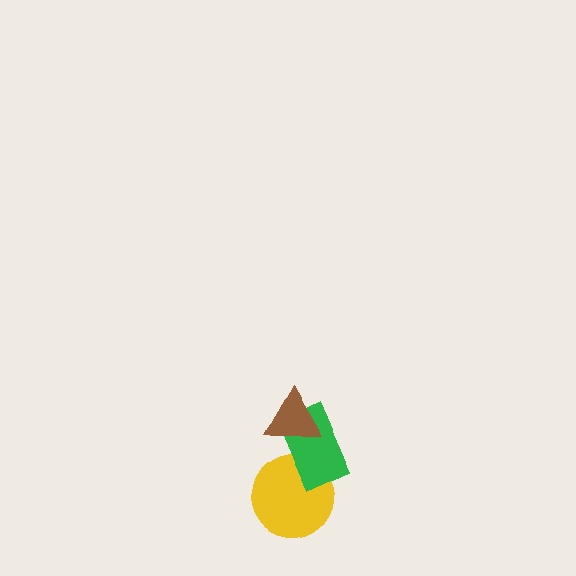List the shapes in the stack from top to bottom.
From top to bottom: the brown triangle, the green rectangle, the yellow circle.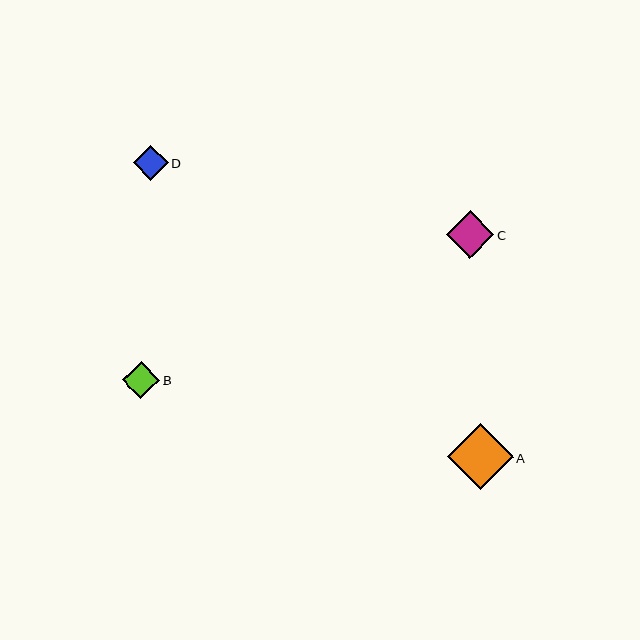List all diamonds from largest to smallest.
From largest to smallest: A, C, B, D.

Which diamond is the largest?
Diamond A is the largest with a size of approximately 66 pixels.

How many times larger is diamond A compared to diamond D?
Diamond A is approximately 1.9 times the size of diamond D.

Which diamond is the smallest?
Diamond D is the smallest with a size of approximately 35 pixels.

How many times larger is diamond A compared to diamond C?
Diamond A is approximately 1.4 times the size of diamond C.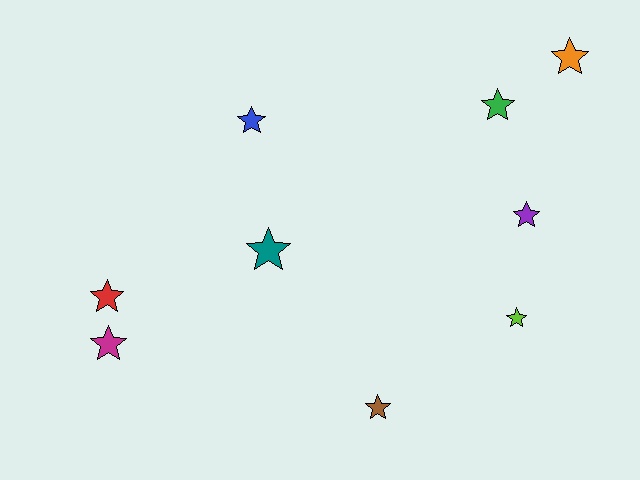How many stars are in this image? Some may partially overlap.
There are 9 stars.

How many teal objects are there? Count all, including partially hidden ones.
There is 1 teal object.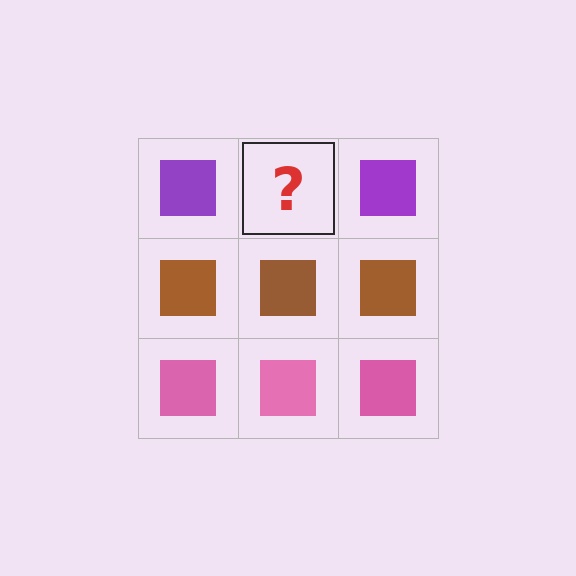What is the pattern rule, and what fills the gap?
The rule is that each row has a consistent color. The gap should be filled with a purple square.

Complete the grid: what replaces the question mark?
The question mark should be replaced with a purple square.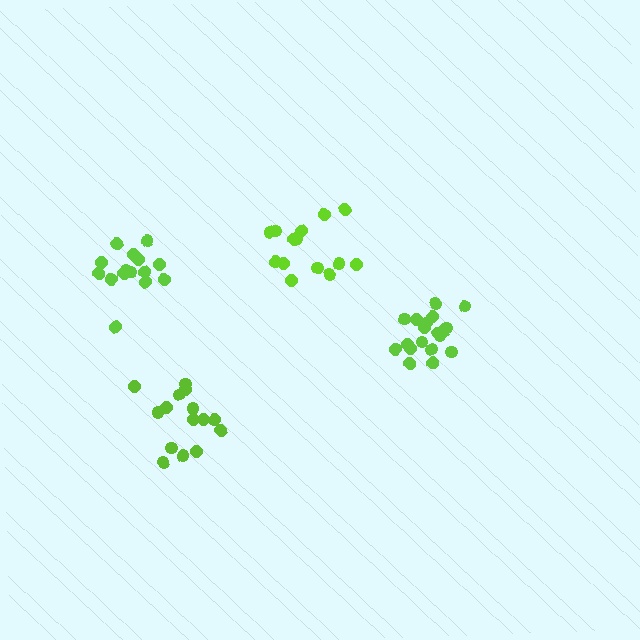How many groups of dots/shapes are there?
There are 4 groups.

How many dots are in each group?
Group 1: 19 dots, Group 2: 15 dots, Group 3: 15 dots, Group 4: 14 dots (63 total).